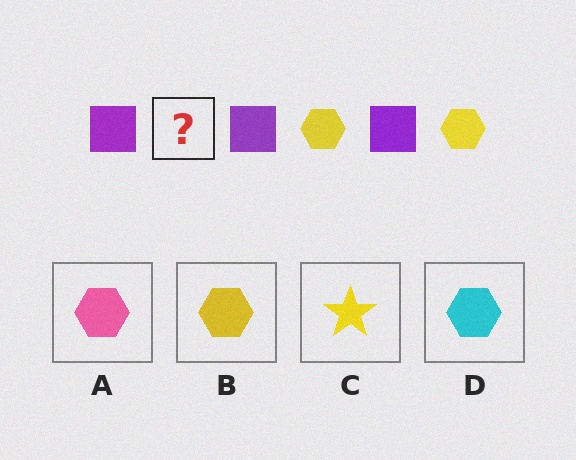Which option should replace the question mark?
Option B.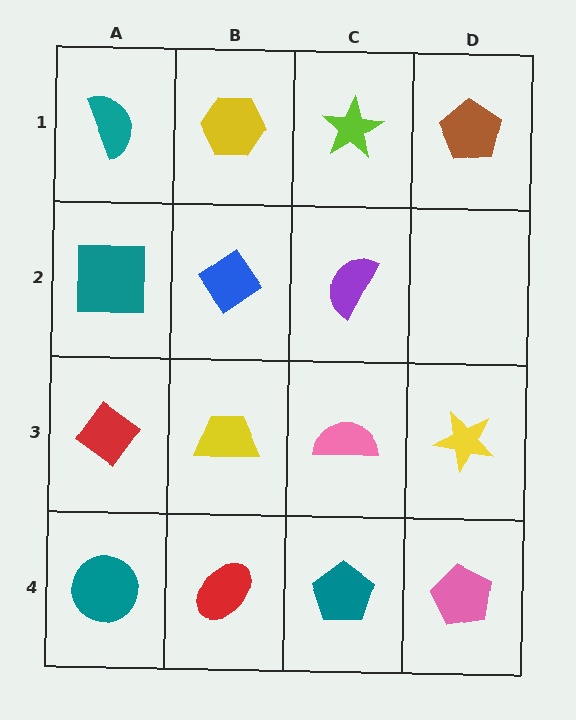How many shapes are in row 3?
4 shapes.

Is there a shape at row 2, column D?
No, that cell is empty.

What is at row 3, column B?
A yellow trapezoid.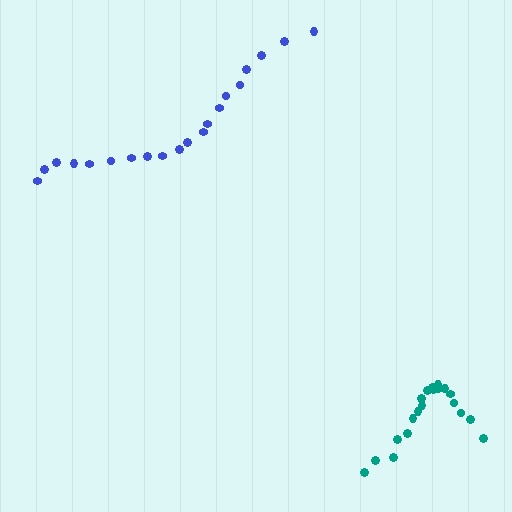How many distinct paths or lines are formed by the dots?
There are 2 distinct paths.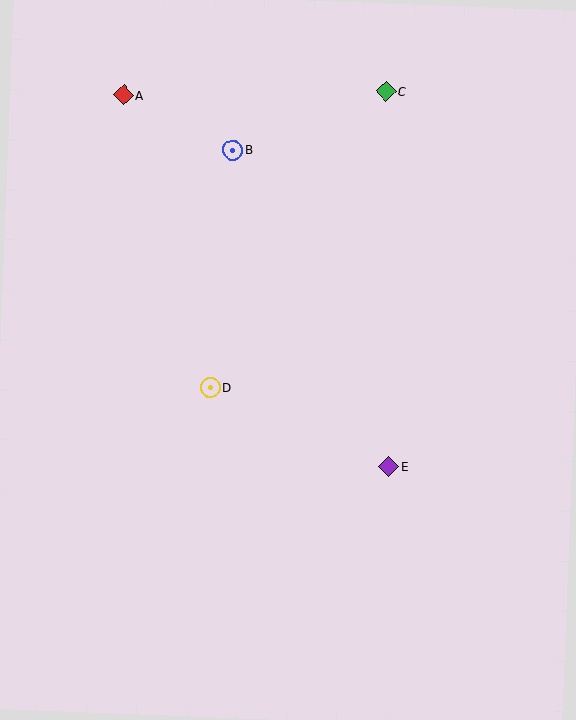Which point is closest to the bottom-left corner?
Point D is closest to the bottom-left corner.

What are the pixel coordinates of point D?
Point D is at (210, 387).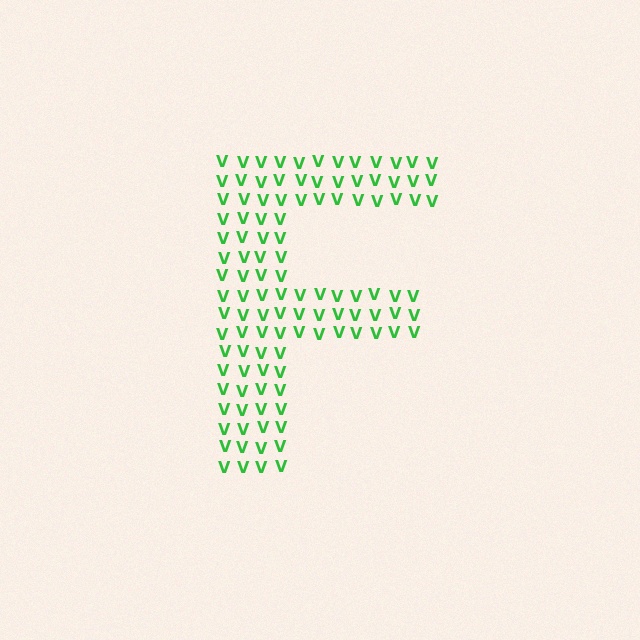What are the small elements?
The small elements are letter V's.